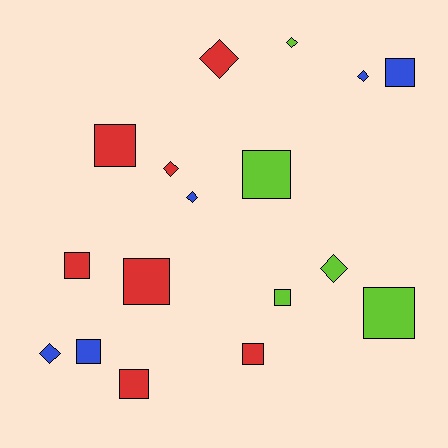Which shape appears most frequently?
Square, with 10 objects.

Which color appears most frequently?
Red, with 7 objects.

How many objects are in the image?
There are 17 objects.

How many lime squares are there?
There are 3 lime squares.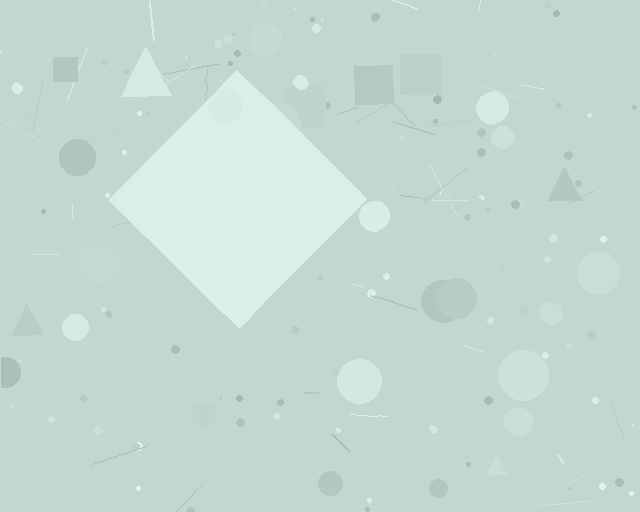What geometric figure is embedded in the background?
A diamond is embedded in the background.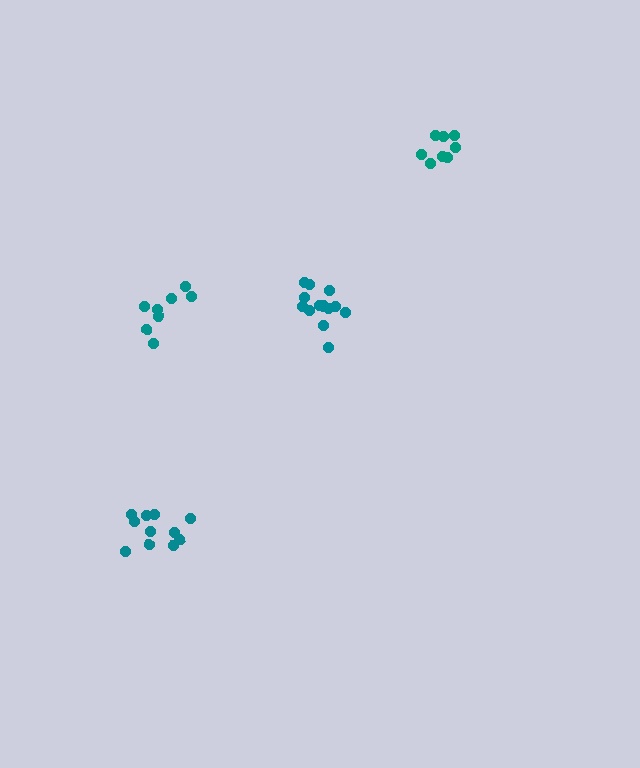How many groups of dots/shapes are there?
There are 4 groups.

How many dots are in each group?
Group 1: 8 dots, Group 2: 13 dots, Group 3: 11 dots, Group 4: 8 dots (40 total).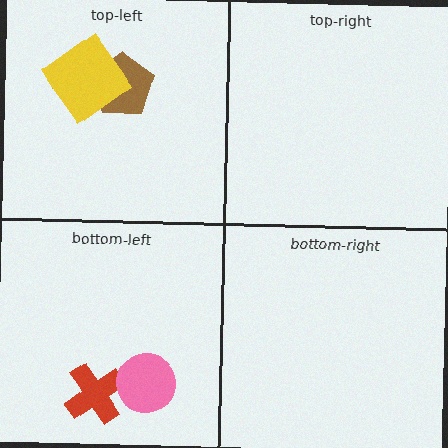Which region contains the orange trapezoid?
The top-left region.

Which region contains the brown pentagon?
The top-left region.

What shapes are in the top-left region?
The orange trapezoid, the brown pentagon, the yellow diamond.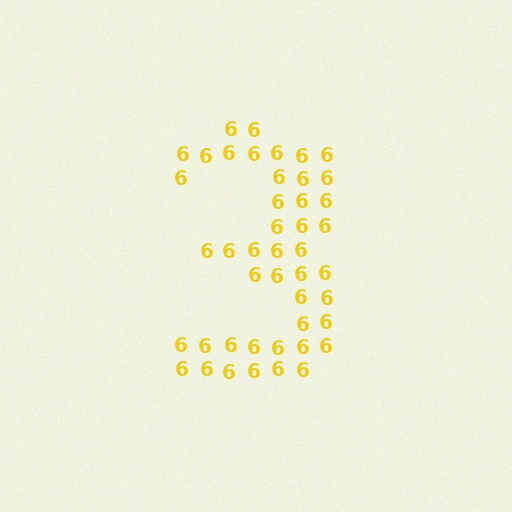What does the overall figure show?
The overall figure shows the digit 3.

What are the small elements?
The small elements are digit 6's.